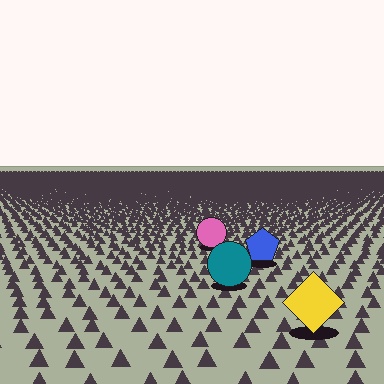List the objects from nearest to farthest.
From nearest to farthest: the yellow diamond, the teal circle, the blue pentagon, the pink circle.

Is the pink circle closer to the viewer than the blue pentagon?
No. The blue pentagon is closer — you can tell from the texture gradient: the ground texture is coarser near it.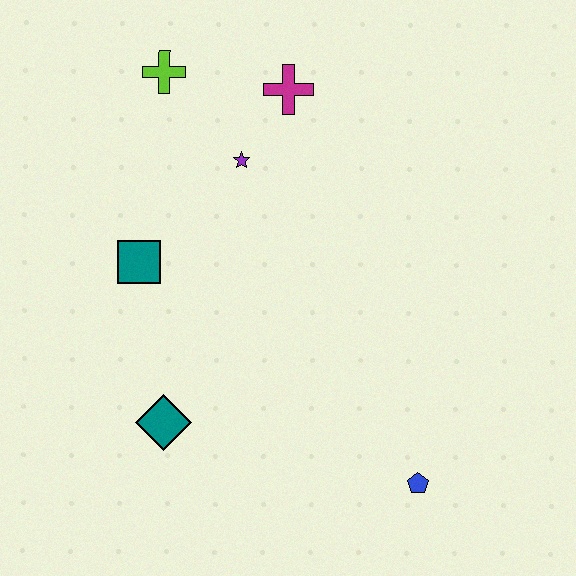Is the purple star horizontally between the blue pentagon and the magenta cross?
No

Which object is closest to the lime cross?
The purple star is closest to the lime cross.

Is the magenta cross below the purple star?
No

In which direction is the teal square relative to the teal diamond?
The teal square is above the teal diamond.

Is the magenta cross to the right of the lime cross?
Yes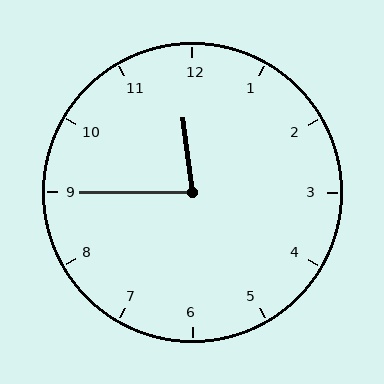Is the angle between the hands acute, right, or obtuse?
It is acute.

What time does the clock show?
11:45.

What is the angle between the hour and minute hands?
Approximately 82 degrees.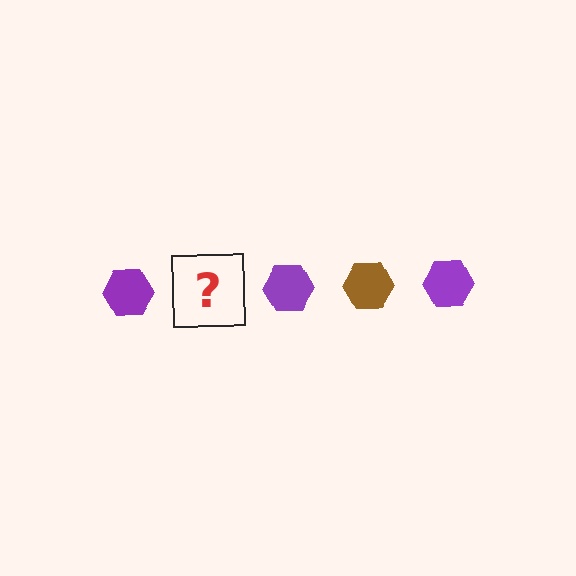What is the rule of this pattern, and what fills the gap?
The rule is that the pattern cycles through purple, brown hexagons. The gap should be filled with a brown hexagon.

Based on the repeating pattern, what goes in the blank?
The blank should be a brown hexagon.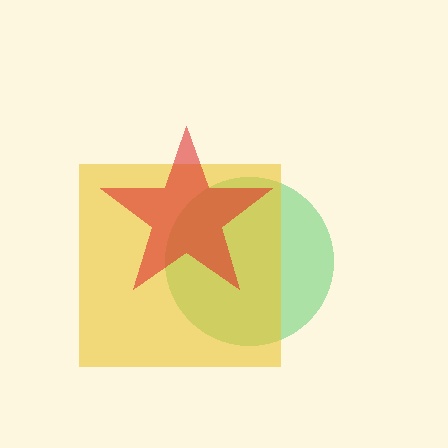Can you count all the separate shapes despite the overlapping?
Yes, there are 3 separate shapes.